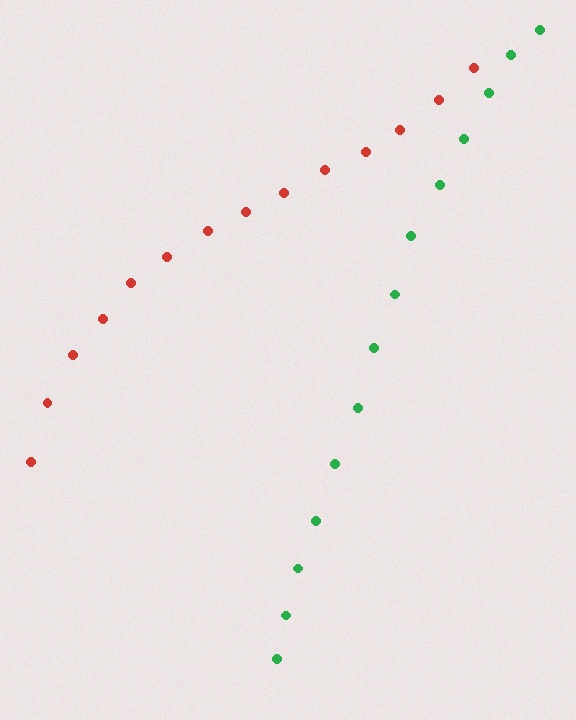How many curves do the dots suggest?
There are 2 distinct paths.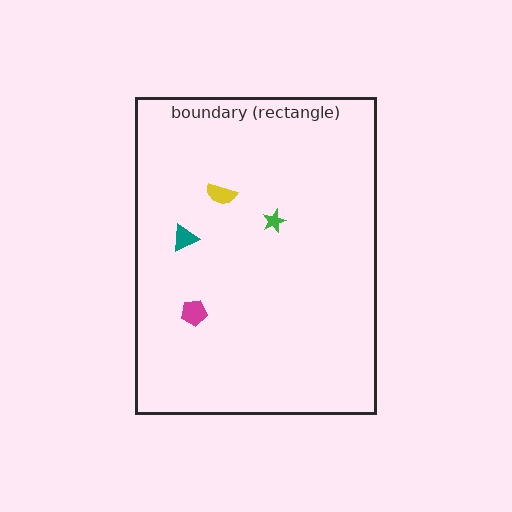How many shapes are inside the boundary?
4 inside, 0 outside.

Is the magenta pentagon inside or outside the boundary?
Inside.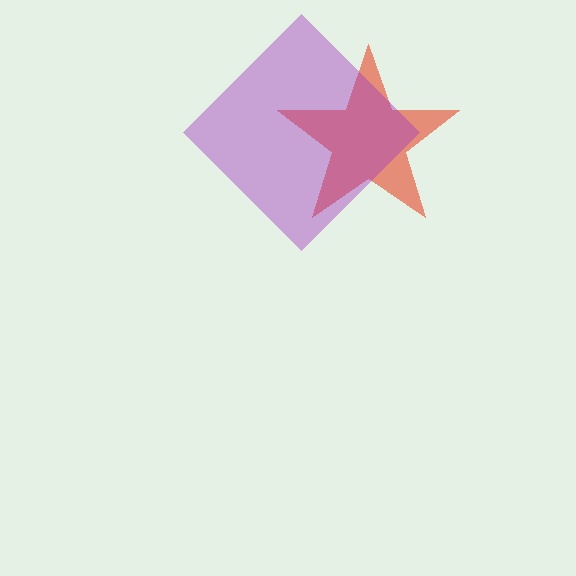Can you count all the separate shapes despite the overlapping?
Yes, there are 2 separate shapes.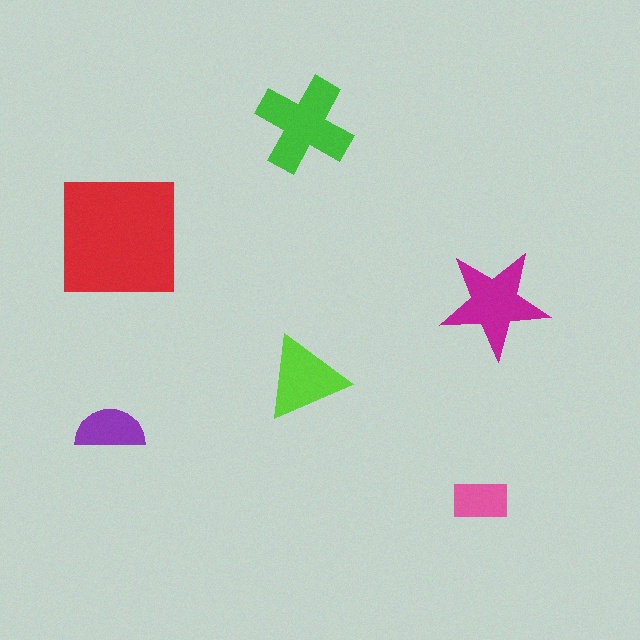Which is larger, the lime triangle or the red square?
The red square.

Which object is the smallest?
The pink rectangle.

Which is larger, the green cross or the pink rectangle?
The green cross.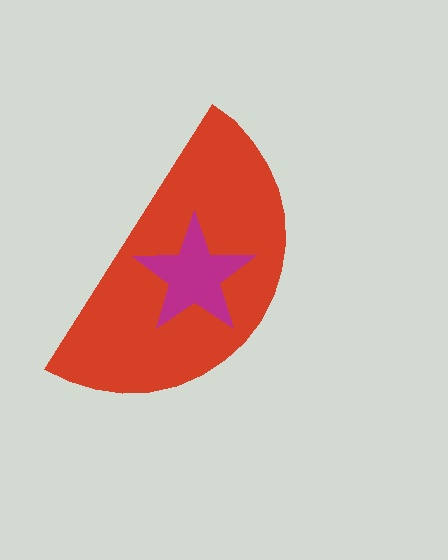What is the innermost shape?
The magenta star.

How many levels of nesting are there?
2.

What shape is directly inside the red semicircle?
The magenta star.